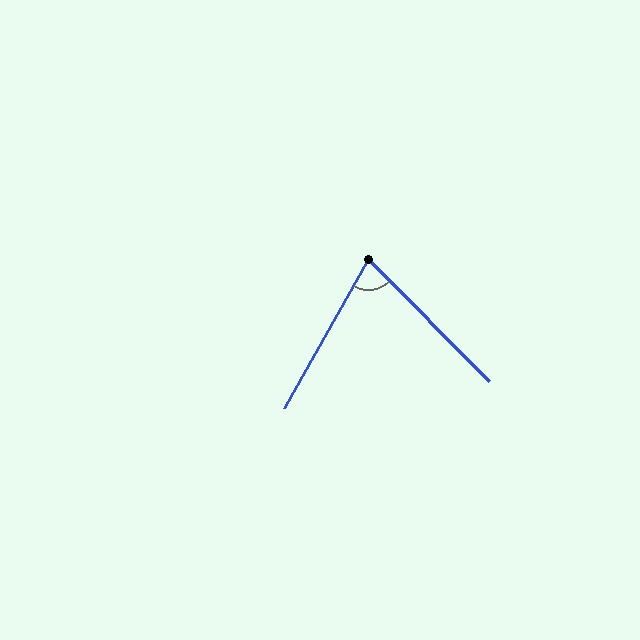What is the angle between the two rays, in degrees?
Approximately 74 degrees.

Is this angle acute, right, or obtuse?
It is acute.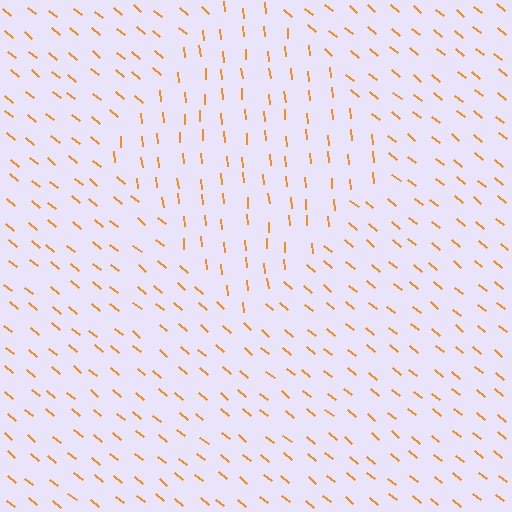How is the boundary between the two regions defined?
The boundary is defined purely by a change in line orientation (approximately 45 degrees difference). All lines are the same color and thickness.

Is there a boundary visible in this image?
Yes, there is a texture boundary formed by a change in line orientation.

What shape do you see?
I see a diamond.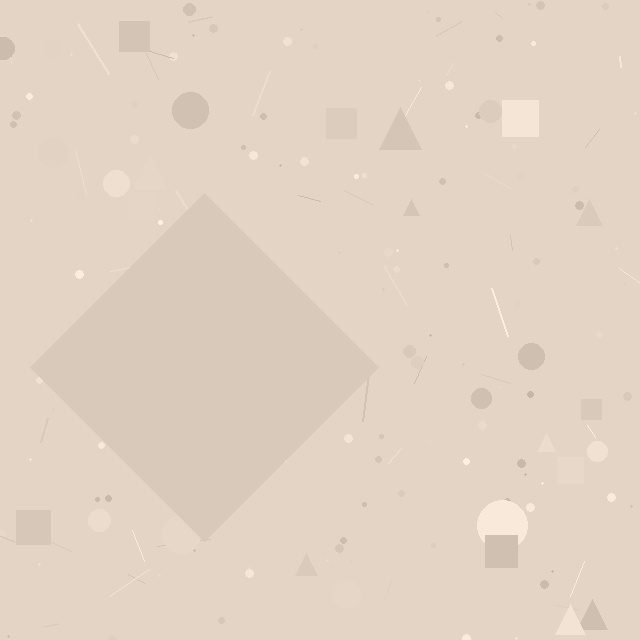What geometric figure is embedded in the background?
A diamond is embedded in the background.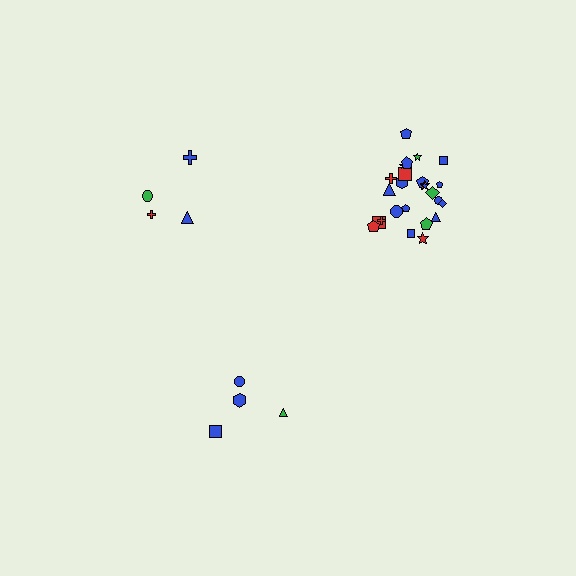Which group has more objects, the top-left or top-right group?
The top-right group.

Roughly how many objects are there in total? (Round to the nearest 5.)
Roughly 35 objects in total.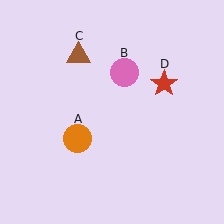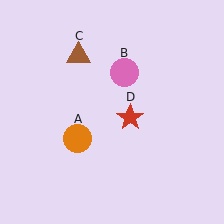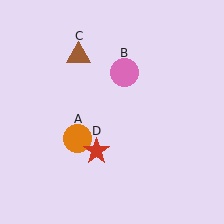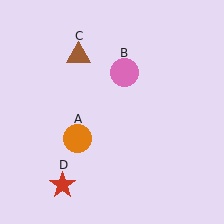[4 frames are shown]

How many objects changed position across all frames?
1 object changed position: red star (object D).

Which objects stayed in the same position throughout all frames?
Orange circle (object A) and pink circle (object B) and brown triangle (object C) remained stationary.